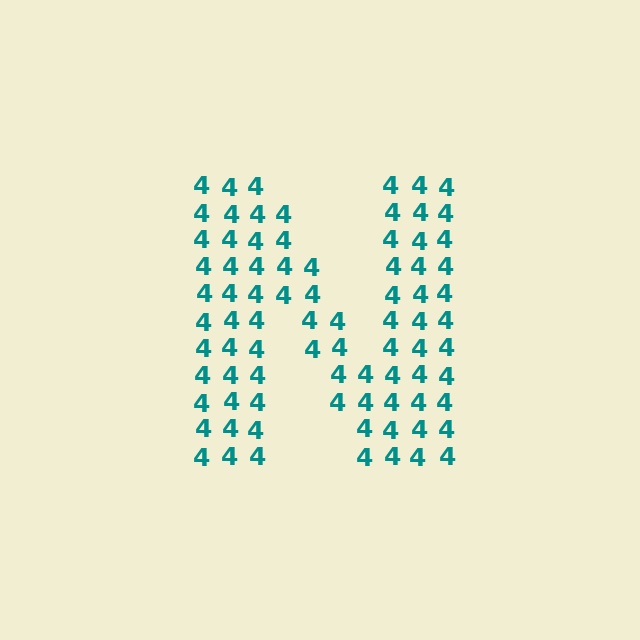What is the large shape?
The large shape is the letter N.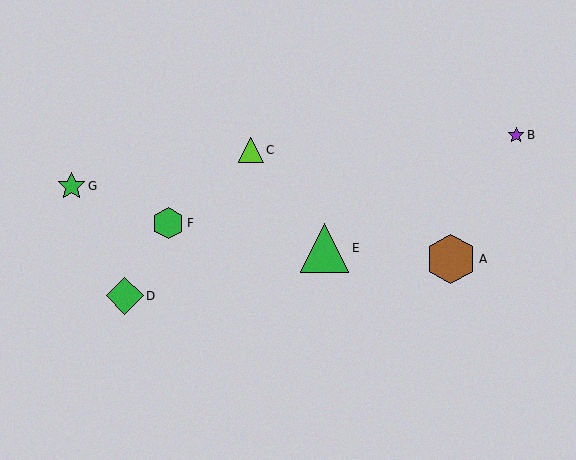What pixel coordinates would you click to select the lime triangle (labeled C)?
Click at (251, 150) to select the lime triangle C.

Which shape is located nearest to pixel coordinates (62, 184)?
The green star (labeled G) at (72, 186) is nearest to that location.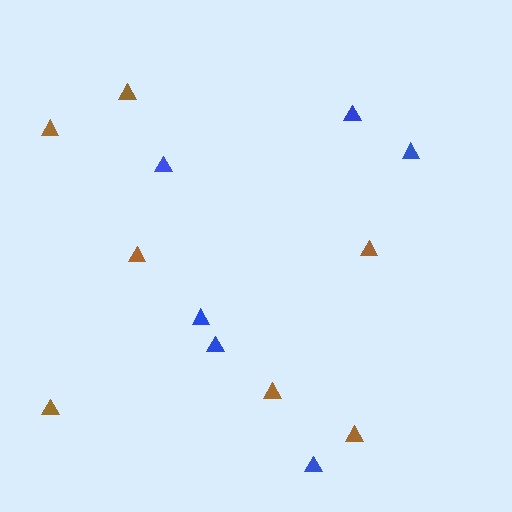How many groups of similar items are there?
There are 2 groups: one group of blue triangles (6) and one group of brown triangles (7).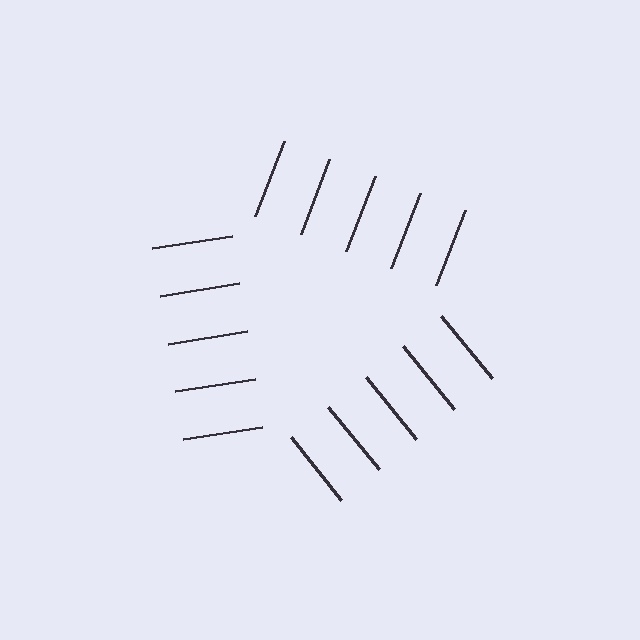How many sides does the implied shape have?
3 sides — the line-ends trace a triangle.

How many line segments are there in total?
15 — 5 along each of the 3 edges.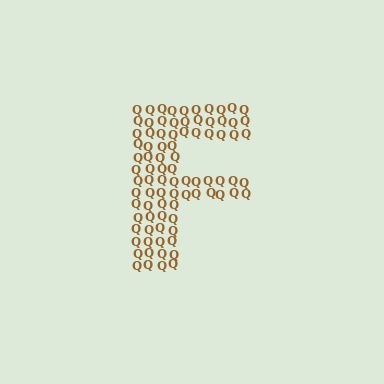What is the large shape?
The large shape is the letter F.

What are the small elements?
The small elements are letter Q's.